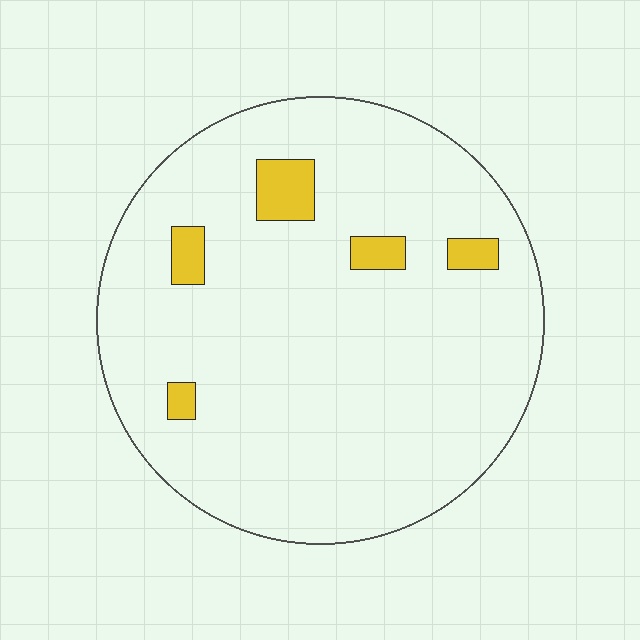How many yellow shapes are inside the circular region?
5.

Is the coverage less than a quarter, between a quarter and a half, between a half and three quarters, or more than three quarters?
Less than a quarter.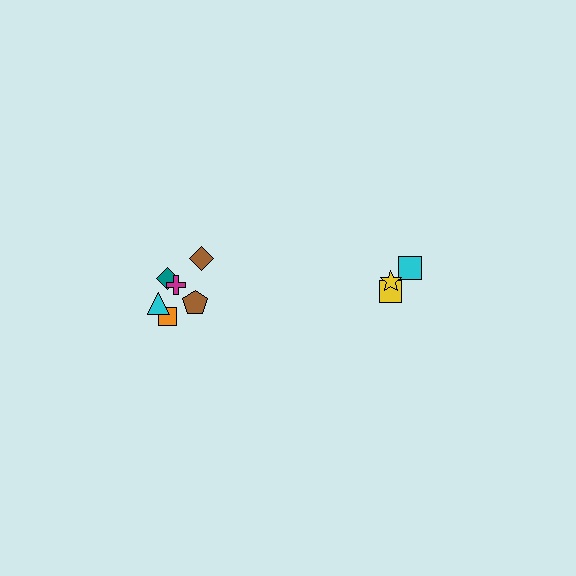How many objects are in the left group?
There are 6 objects.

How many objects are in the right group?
There are 3 objects.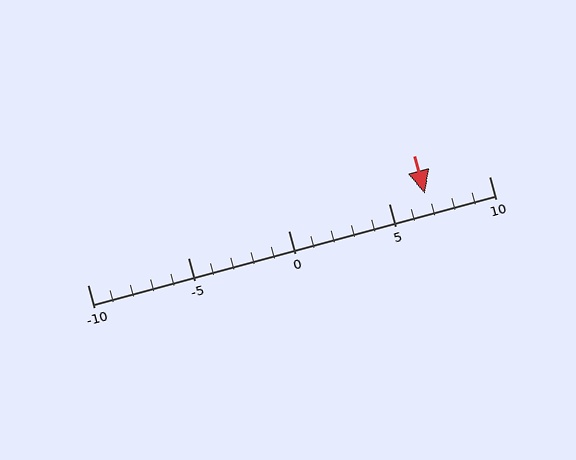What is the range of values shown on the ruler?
The ruler shows values from -10 to 10.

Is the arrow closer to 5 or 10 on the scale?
The arrow is closer to 5.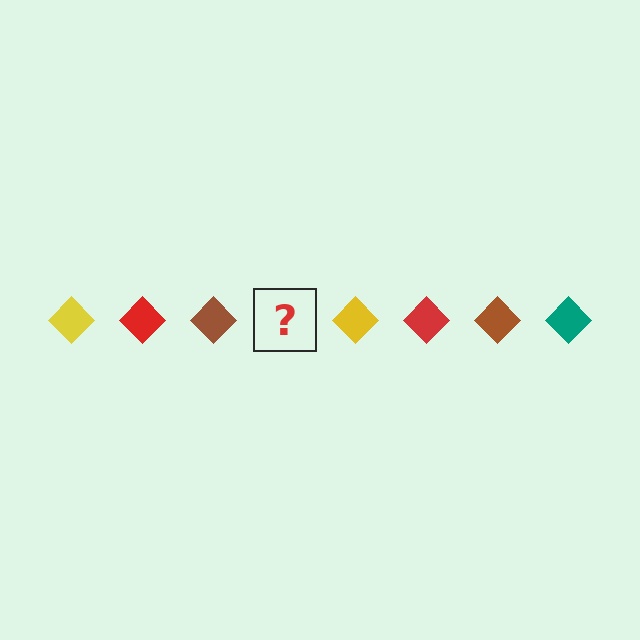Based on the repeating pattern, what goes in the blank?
The blank should be a teal diamond.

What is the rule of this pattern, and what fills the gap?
The rule is that the pattern cycles through yellow, red, brown, teal diamonds. The gap should be filled with a teal diamond.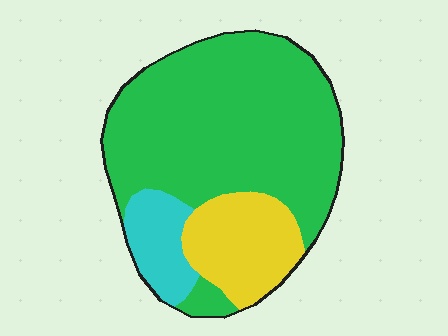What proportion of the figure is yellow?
Yellow takes up between a sixth and a third of the figure.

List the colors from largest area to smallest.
From largest to smallest: green, yellow, cyan.